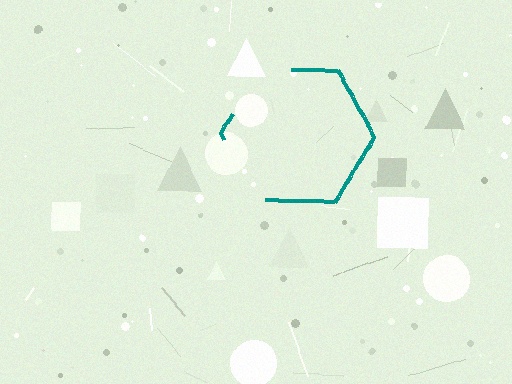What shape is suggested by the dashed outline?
The dashed outline suggests a hexagon.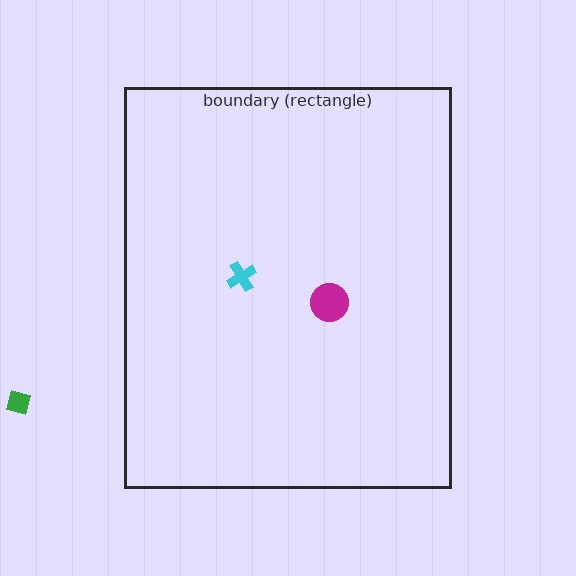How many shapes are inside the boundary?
2 inside, 1 outside.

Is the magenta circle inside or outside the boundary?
Inside.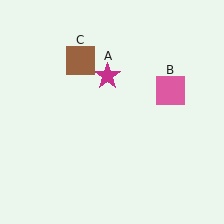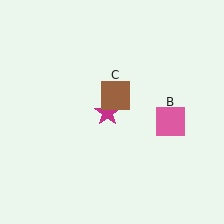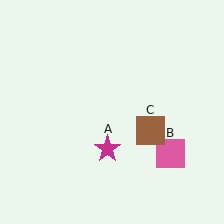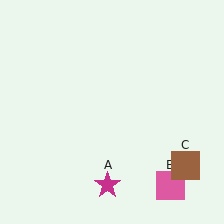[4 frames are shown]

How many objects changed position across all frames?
3 objects changed position: magenta star (object A), pink square (object B), brown square (object C).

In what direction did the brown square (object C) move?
The brown square (object C) moved down and to the right.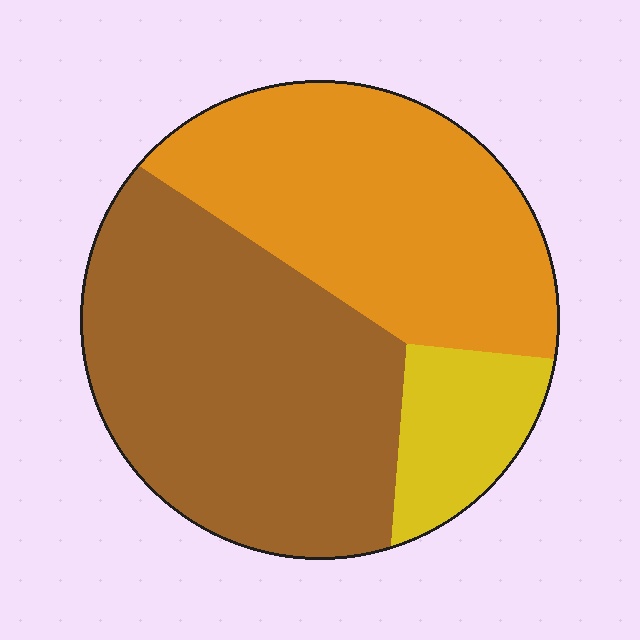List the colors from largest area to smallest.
From largest to smallest: brown, orange, yellow.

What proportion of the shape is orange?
Orange takes up about two fifths (2/5) of the shape.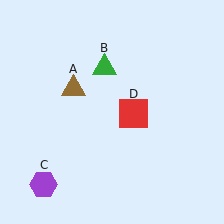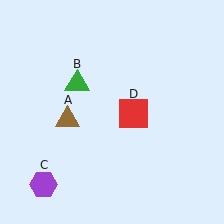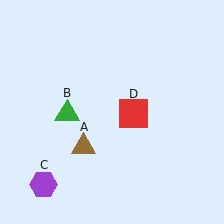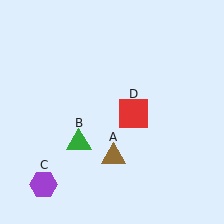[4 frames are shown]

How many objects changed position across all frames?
2 objects changed position: brown triangle (object A), green triangle (object B).